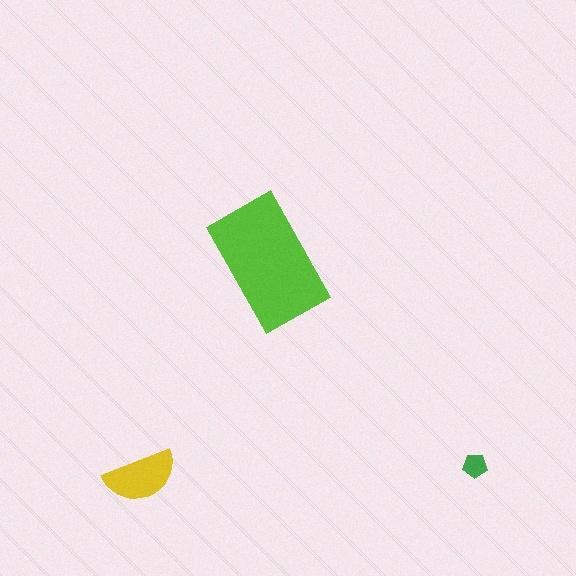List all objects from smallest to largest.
The green pentagon, the yellow semicircle, the lime rectangle.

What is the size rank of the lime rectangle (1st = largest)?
1st.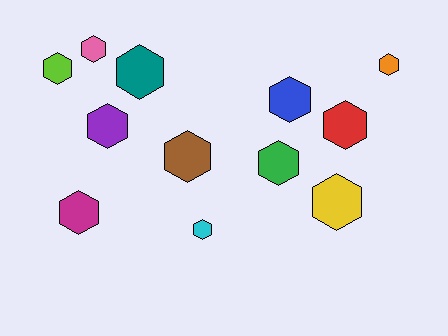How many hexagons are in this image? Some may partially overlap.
There are 12 hexagons.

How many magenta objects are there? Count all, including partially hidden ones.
There is 1 magenta object.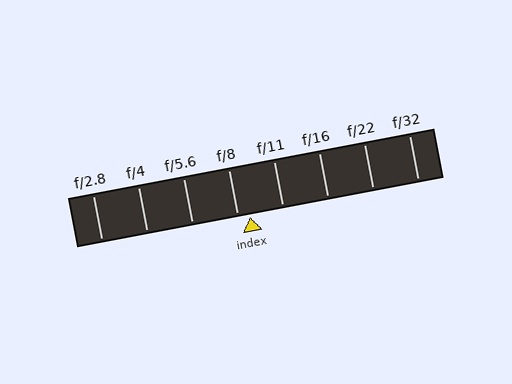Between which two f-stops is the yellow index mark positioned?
The index mark is between f/8 and f/11.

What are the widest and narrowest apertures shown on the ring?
The widest aperture shown is f/2.8 and the narrowest is f/32.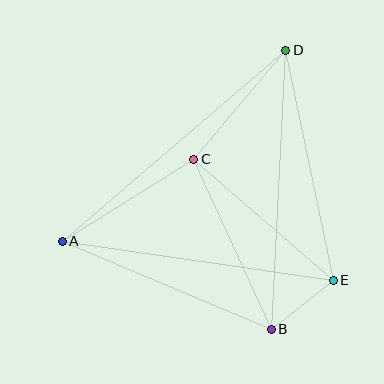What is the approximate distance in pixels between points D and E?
The distance between D and E is approximately 235 pixels.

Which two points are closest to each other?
Points B and E are closest to each other.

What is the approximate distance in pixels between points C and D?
The distance between C and D is approximately 143 pixels.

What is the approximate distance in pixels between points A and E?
The distance between A and E is approximately 273 pixels.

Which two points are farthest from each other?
Points A and D are farthest from each other.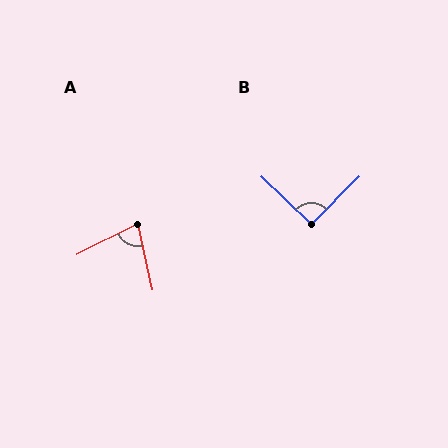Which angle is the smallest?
A, at approximately 76 degrees.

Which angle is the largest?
B, at approximately 91 degrees.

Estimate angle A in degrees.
Approximately 76 degrees.